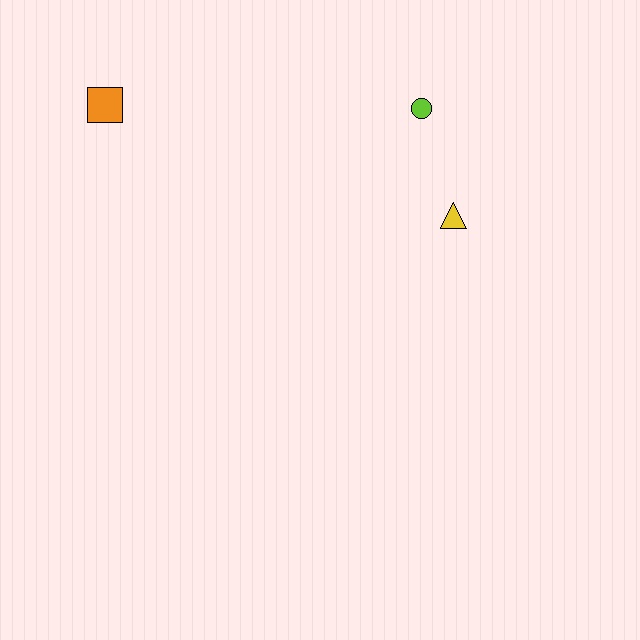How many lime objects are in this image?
There is 1 lime object.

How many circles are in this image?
There is 1 circle.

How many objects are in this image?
There are 3 objects.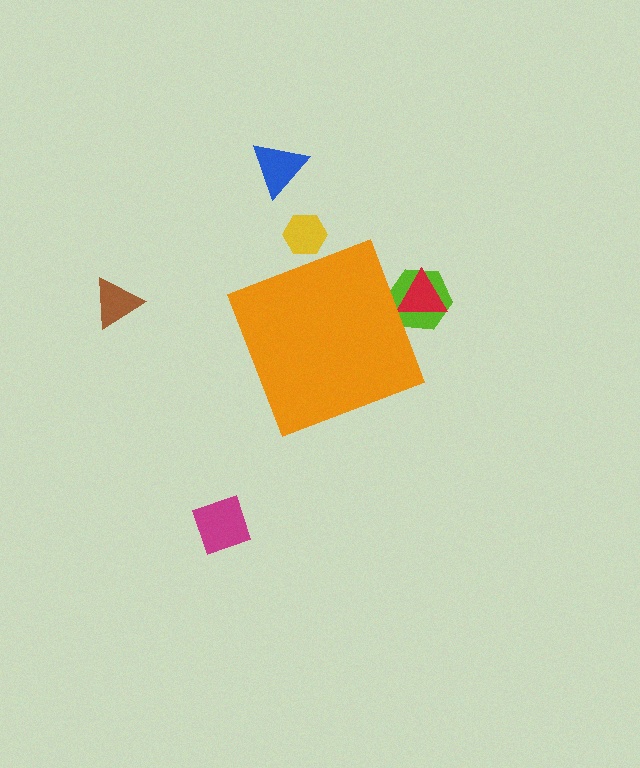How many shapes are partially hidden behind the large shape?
3 shapes are partially hidden.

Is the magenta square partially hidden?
No, the magenta square is fully visible.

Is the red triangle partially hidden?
Yes, the red triangle is partially hidden behind the orange diamond.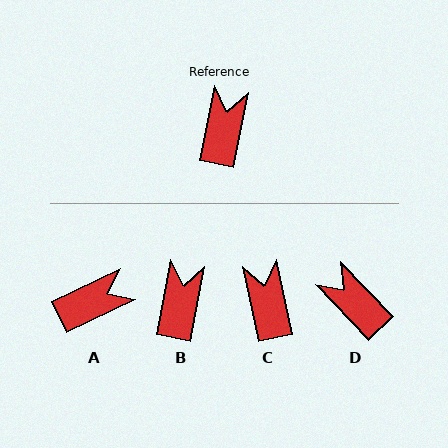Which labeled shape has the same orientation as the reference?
B.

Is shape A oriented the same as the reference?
No, it is off by about 53 degrees.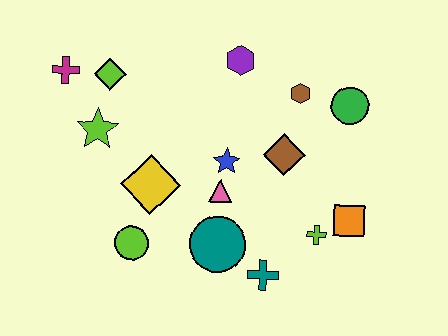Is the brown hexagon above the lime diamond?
No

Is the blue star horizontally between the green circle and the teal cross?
No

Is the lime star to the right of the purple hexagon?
No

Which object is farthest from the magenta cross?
The orange square is farthest from the magenta cross.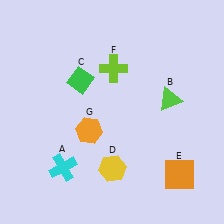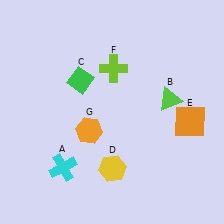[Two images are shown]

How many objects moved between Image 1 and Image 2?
1 object moved between the two images.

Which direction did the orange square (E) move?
The orange square (E) moved up.